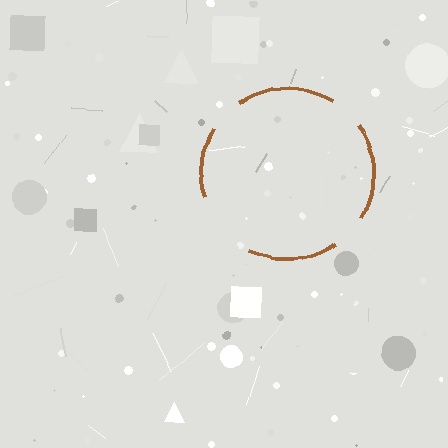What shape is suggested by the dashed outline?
The dashed outline suggests a circle.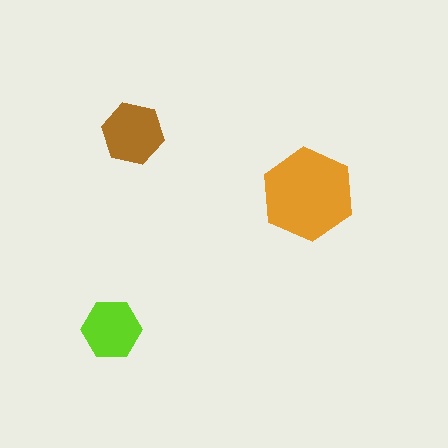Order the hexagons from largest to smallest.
the orange one, the brown one, the lime one.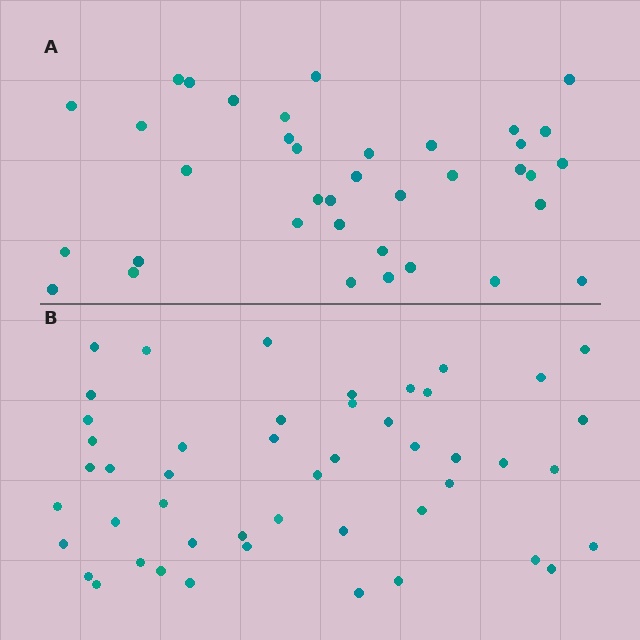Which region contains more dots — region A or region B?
Region B (the bottom region) has more dots.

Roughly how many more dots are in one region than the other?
Region B has roughly 12 or so more dots than region A.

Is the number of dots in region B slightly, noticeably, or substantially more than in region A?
Region B has noticeably more, but not dramatically so. The ratio is roughly 1.3 to 1.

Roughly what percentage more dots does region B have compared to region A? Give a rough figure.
About 30% more.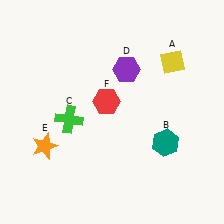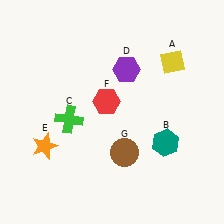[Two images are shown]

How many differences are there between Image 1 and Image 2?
There is 1 difference between the two images.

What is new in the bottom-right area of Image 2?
A brown circle (G) was added in the bottom-right area of Image 2.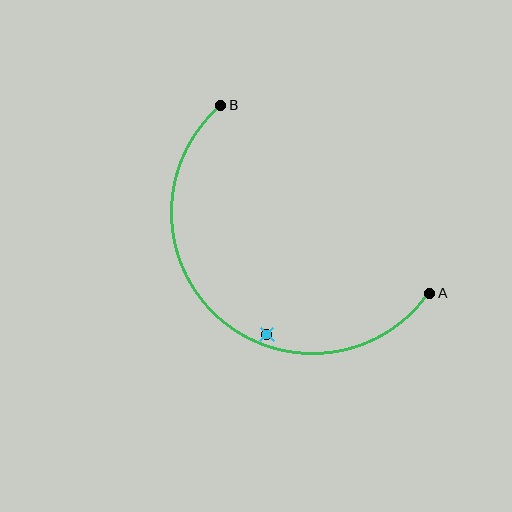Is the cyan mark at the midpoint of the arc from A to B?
No — the cyan mark does not lie on the arc at all. It sits slightly inside the curve.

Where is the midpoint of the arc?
The arc midpoint is the point on the curve farthest from the straight line joining A and B. It sits below and to the left of that line.